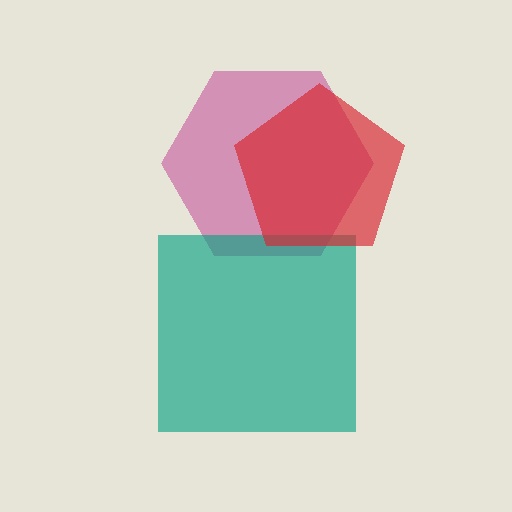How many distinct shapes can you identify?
There are 3 distinct shapes: a magenta hexagon, a teal square, a red pentagon.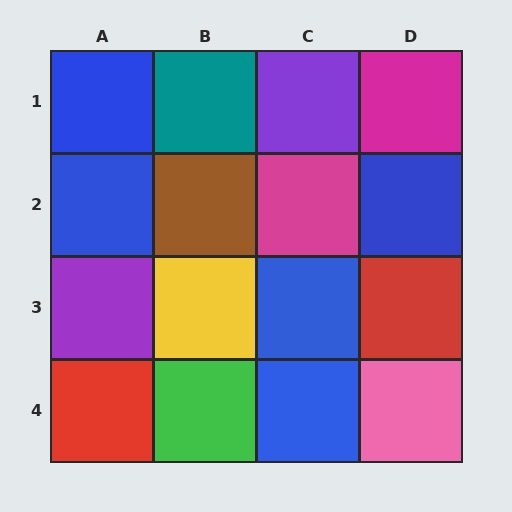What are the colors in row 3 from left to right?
Purple, yellow, blue, red.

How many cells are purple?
2 cells are purple.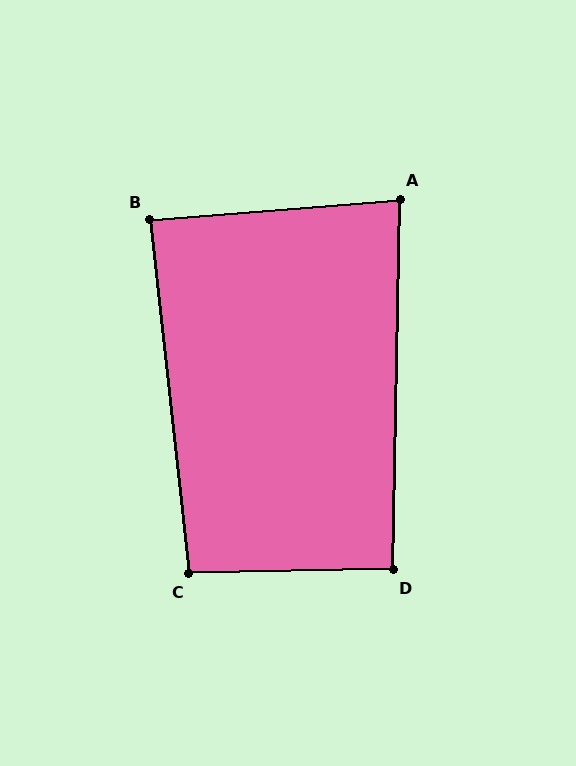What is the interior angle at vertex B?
Approximately 88 degrees (approximately right).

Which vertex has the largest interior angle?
C, at approximately 95 degrees.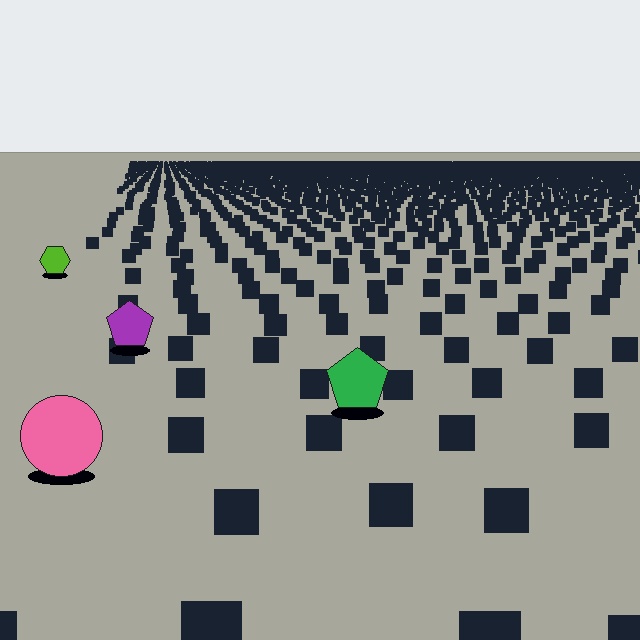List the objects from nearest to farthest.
From nearest to farthest: the pink circle, the green pentagon, the purple pentagon, the lime hexagon.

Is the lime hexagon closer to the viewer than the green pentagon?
No. The green pentagon is closer — you can tell from the texture gradient: the ground texture is coarser near it.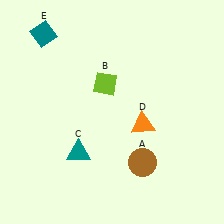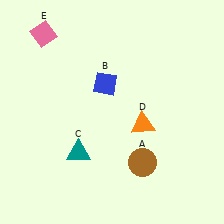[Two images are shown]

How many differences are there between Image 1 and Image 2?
There are 2 differences between the two images.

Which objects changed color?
B changed from lime to blue. E changed from teal to pink.